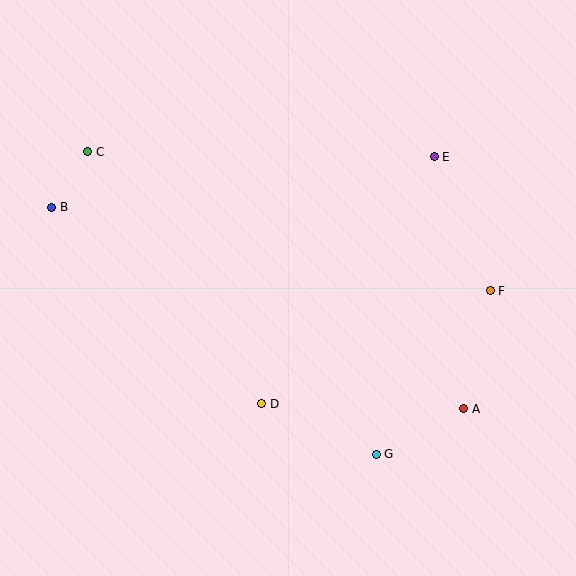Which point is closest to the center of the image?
Point D at (262, 404) is closest to the center.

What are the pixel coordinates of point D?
Point D is at (262, 404).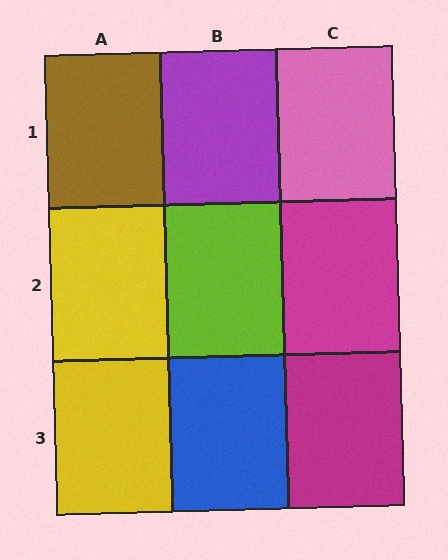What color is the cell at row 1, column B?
Purple.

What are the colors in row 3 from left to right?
Yellow, blue, magenta.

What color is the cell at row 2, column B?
Lime.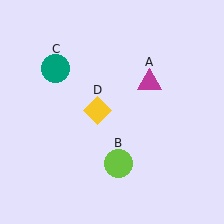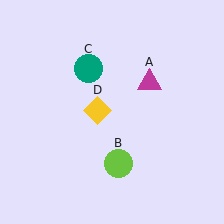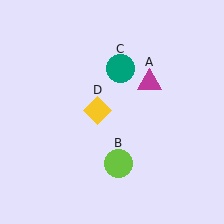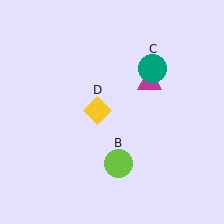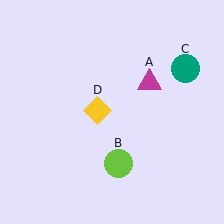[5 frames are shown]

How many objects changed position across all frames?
1 object changed position: teal circle (object C).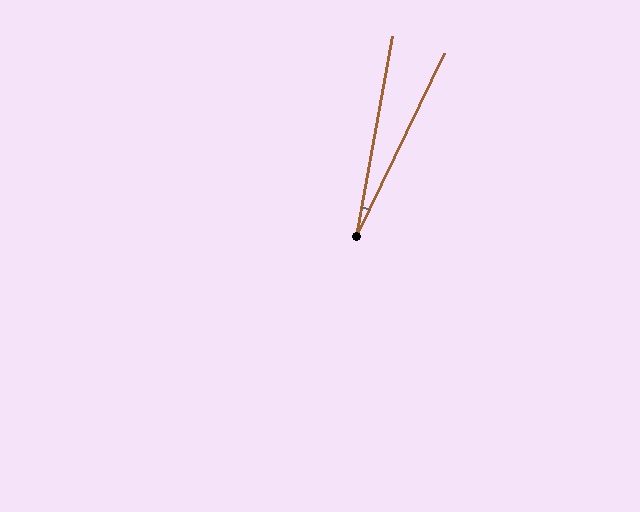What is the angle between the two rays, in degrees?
Approximately 16 degrees.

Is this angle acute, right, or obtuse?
It is acute.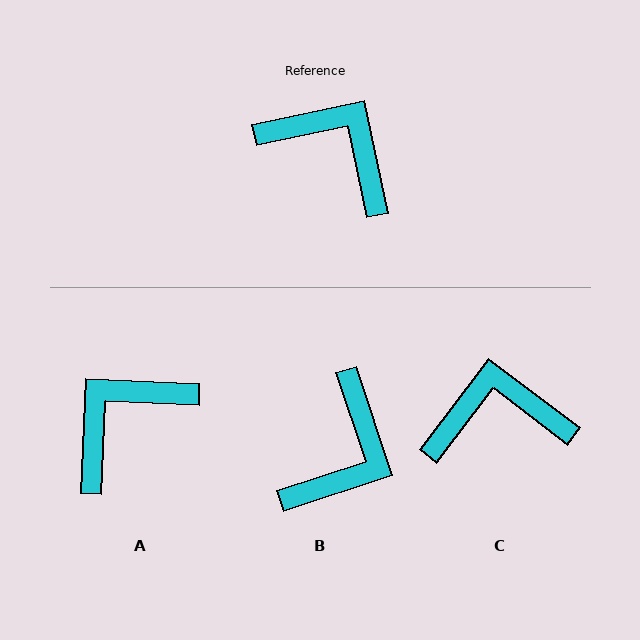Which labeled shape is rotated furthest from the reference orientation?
B, about 84 degrees away.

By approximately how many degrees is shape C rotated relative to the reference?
Approximately 41 degrees counter-clockwise.